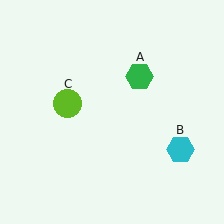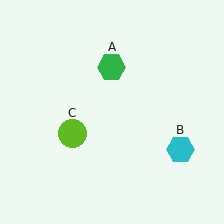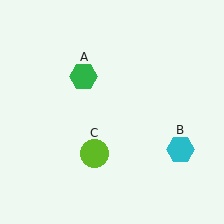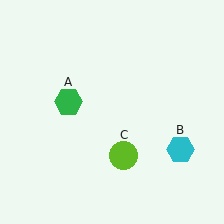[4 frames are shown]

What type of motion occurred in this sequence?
The green hexagon (object A), lime circle (object C) rotated counterclockwise around the center of the scene.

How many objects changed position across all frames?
2 objects changed position: green hexagon (object A), lime circle (object C).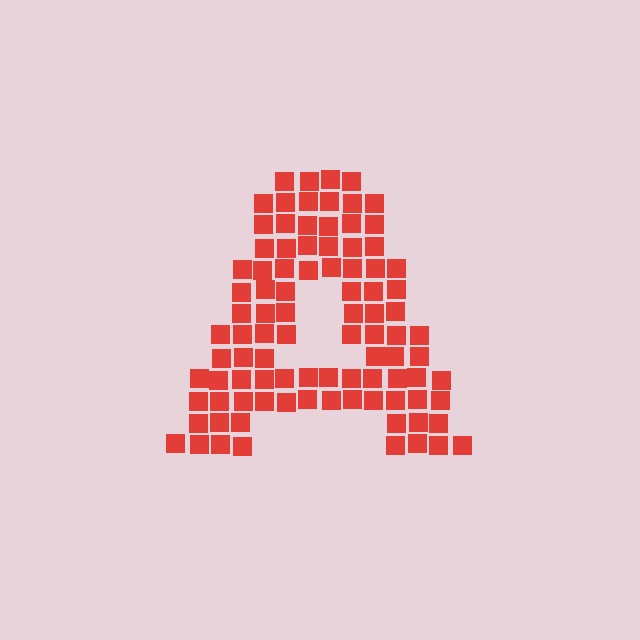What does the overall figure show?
The overall figure shows the letter A.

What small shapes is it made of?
It is made of small squares.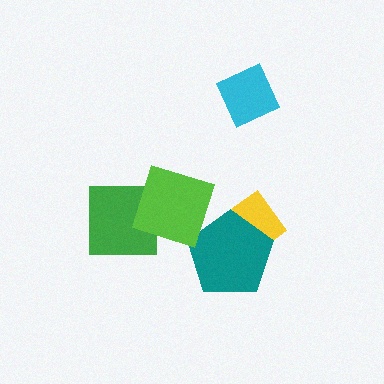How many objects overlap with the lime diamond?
2 objects overlap with the lime diamond.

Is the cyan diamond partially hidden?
No, no other shape covers it.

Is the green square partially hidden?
Yes, it is partially covered by another shape.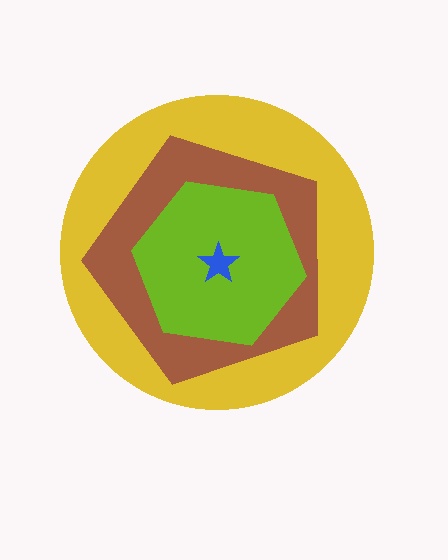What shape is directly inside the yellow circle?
The brown pentagon.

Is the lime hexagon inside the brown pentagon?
Yes.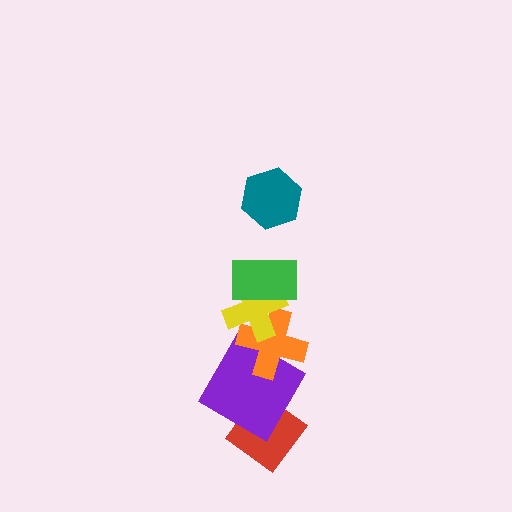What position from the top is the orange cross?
The orange cross is 4th from the top.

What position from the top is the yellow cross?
The yellow cross is 3rd from the top.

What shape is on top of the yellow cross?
The green rectangle is on top of the yellow cross.